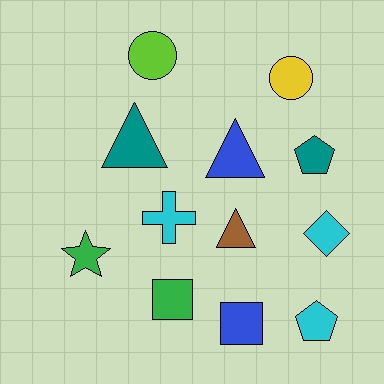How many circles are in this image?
There are 2 circles.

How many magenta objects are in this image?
There are no magenta objects.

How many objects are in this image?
There are 12 objects.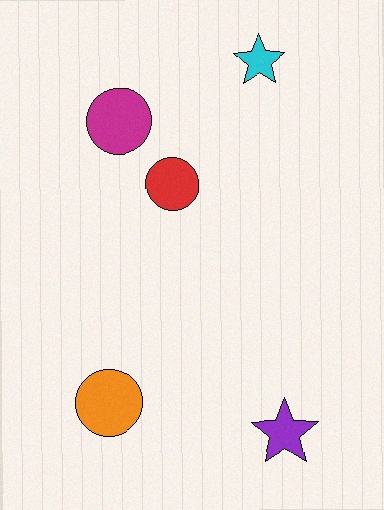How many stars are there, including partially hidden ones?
There are 2 stars.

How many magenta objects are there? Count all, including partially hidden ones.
There is 1 magenta object.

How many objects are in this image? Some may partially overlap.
There are 5 objects.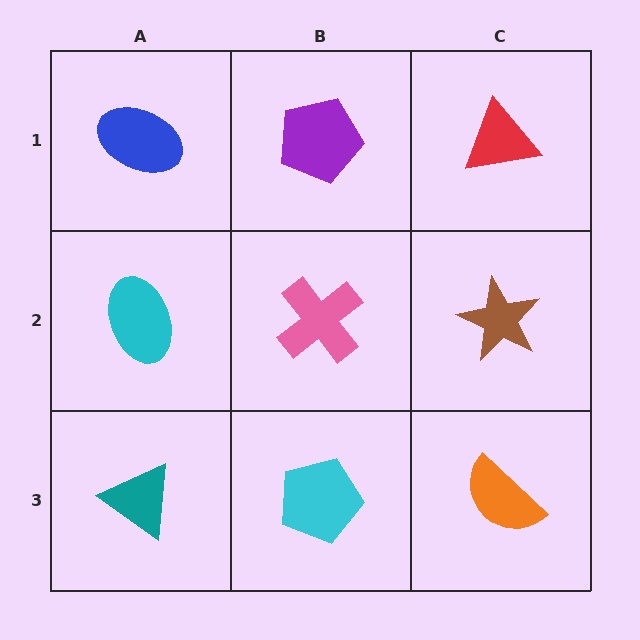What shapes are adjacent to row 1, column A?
A cyan ellipse (row 2, column A), a purple pentagon (row 1, column B).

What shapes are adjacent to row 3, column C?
A brown star (row 2, column C), a cyan pentagon (row 3, column B).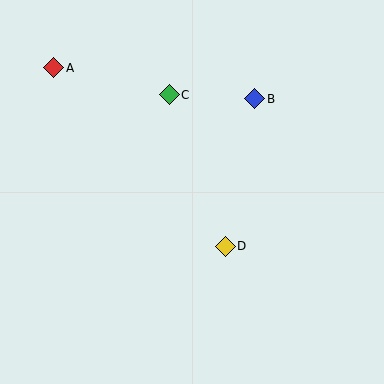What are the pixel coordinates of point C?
Point C is at (169, 95).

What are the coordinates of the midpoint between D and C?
The midpoint between D and C is at (197, 171).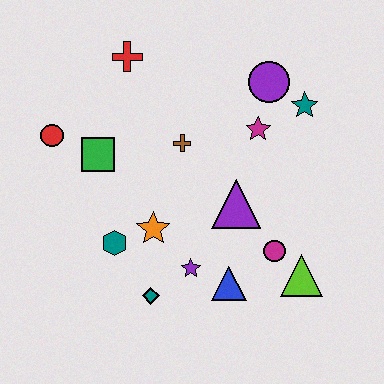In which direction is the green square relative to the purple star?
The green square is above the purple star.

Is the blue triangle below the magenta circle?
Yes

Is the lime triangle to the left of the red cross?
No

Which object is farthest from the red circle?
The lime triangle is farthest from the red circle.